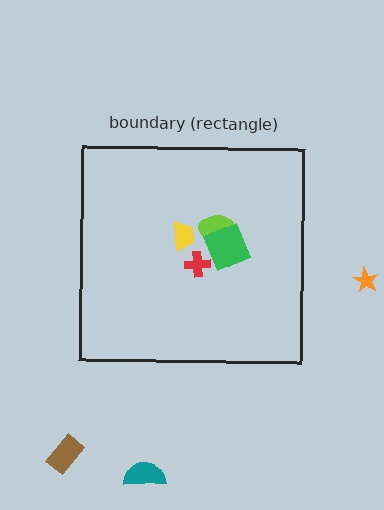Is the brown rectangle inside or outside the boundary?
Outside.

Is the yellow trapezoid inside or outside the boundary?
Inside.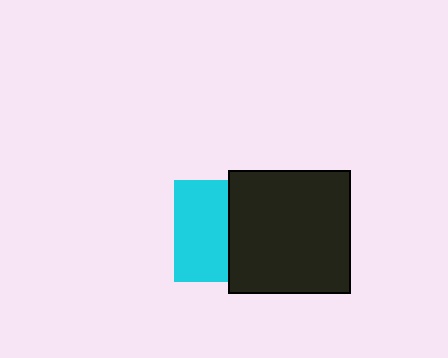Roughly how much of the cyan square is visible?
About half of it is visible (roughly 52%).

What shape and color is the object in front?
The object in front is a black square.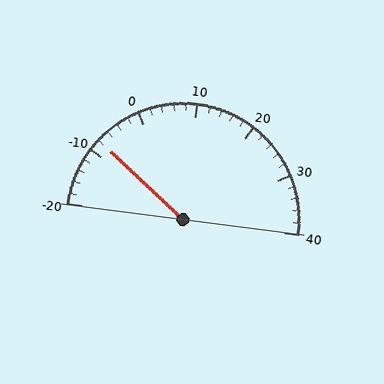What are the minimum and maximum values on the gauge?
The gauge ranges from -20 to 40.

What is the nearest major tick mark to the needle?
The nearest major tick mark is -10.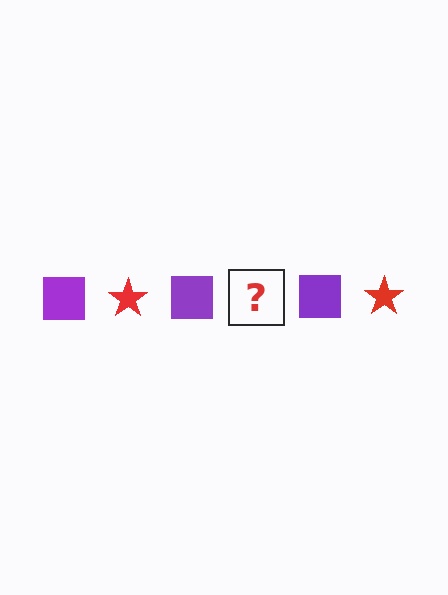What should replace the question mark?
The question mark should be replaced with a red star.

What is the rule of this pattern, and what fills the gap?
The rule is that the pattern alternates between purple square and red star. The gap should be filled with a red star.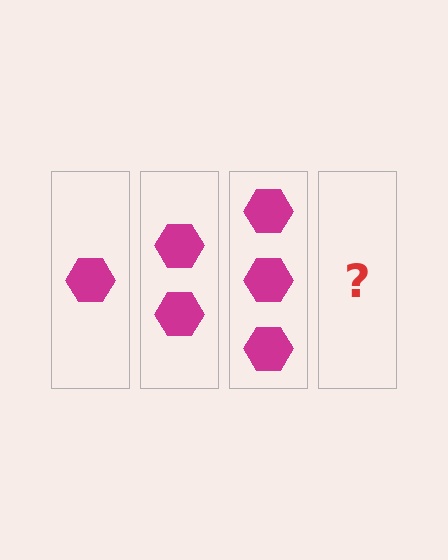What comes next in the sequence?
The next element should be 4 hexagons.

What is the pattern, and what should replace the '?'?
The pattern is that each step adds one more hexagon. The '?' should be 4 hexagons.